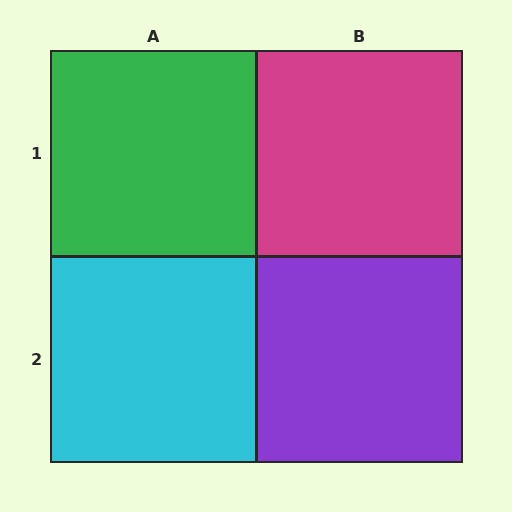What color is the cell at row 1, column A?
Green.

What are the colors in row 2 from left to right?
Cyan, purple.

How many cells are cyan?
1 cell is cyan.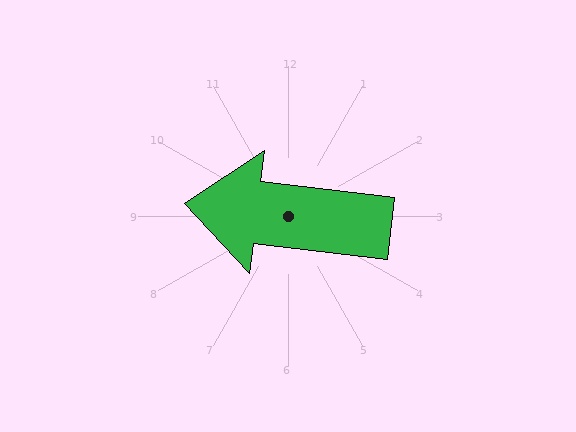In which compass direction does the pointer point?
West.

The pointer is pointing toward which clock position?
Roughly 9 o'clock.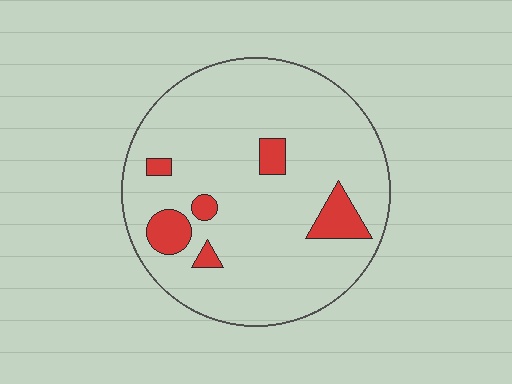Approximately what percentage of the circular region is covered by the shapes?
Approximately 10%.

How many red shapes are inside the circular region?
6.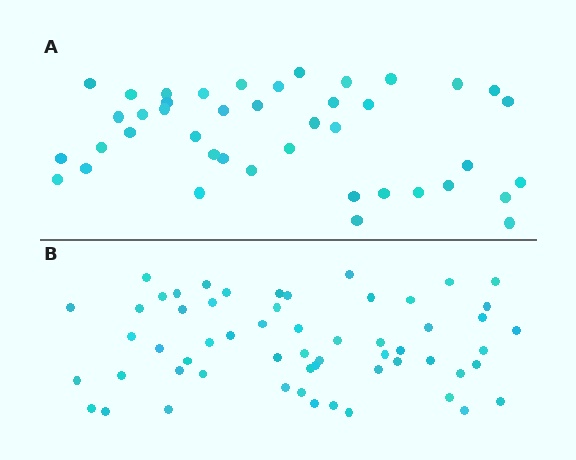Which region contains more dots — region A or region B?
Region B (the bottom region) has more dots.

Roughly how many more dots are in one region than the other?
Region B has approximately 15 more dots than region A.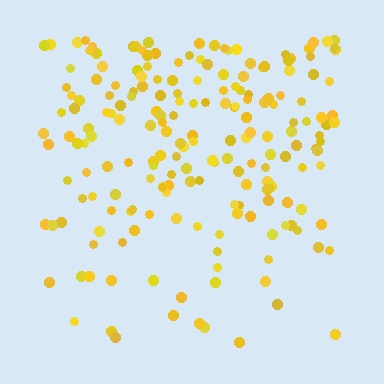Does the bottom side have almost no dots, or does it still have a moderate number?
Still a moderate number, just noticeably fewer than the top.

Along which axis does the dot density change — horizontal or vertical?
Vertical.